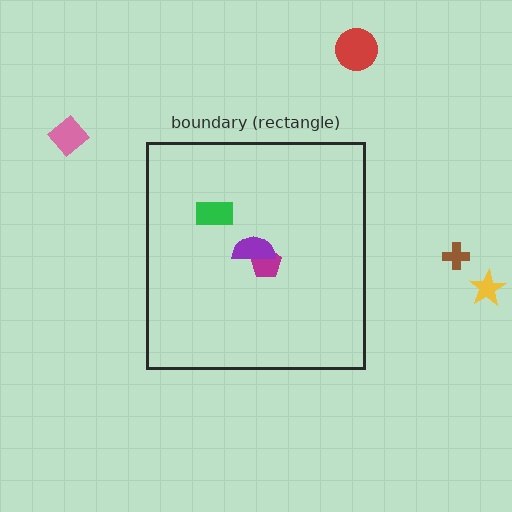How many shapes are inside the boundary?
3 inside, 4 outside.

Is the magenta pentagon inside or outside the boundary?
Inside.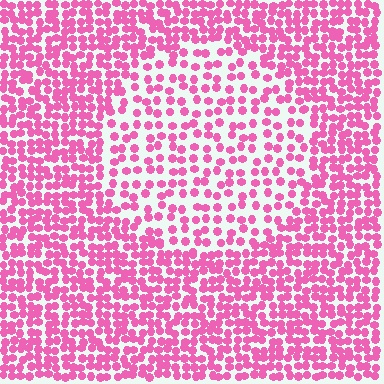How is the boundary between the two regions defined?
The boundary is defined by a change in element density (approximately 1.9x ratio). All elements are the same color, size, and shape.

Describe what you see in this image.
The image contains small pink elements arranged at two different densities. A circle-shaped region is visible where the elements are less densely packed than the surrounding area.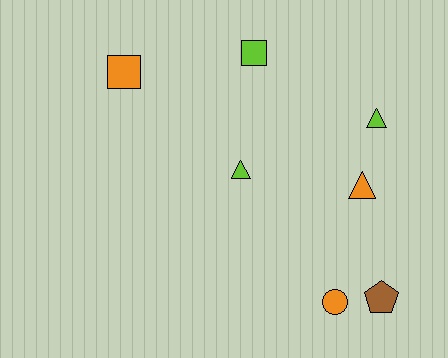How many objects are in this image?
There are 7 objects.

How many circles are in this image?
There is 1 circle.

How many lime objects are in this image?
There are 3 lime objects.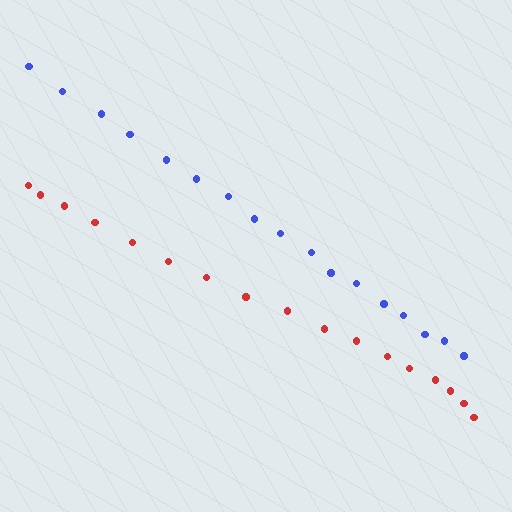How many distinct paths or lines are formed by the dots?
There are 2 distinct paths.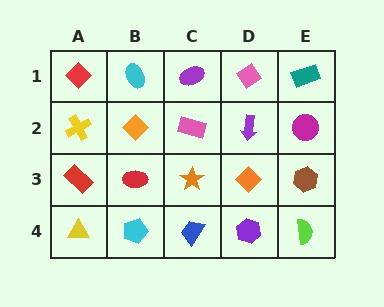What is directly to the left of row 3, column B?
A red rectangle.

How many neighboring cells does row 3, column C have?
4.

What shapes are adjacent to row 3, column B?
An orange diamond (row 2, column B), a cyan pentagon (row 4, column B), a red rectangle (row 3, column A), an orange star (row 3, column C).